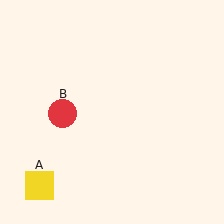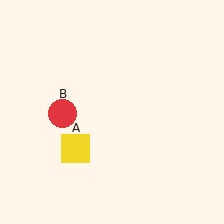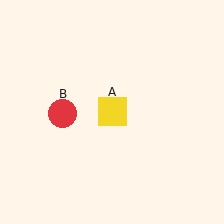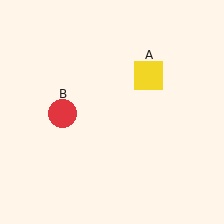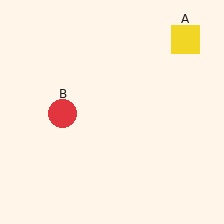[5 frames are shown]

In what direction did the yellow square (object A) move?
The yellow square (object A) moved up and to the right.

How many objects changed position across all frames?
1 object changed position: yellow square (object A).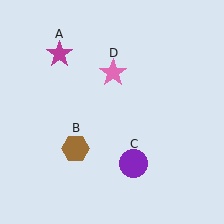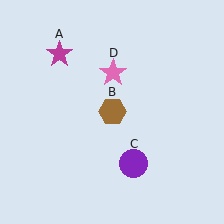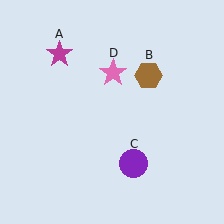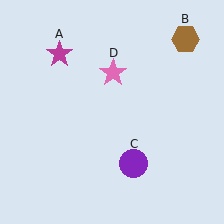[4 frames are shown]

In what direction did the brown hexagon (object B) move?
The brown hexagon (object B) moved up and to the right.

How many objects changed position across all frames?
1 object changed position: brown hexagon (object B).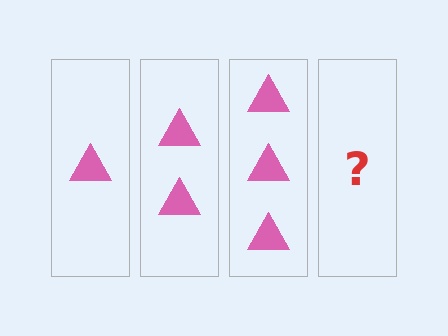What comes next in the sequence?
The next element should be 4 triangles.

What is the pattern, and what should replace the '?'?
The pattern is that each step adds one more triangle. The '?' should be 4 triangles.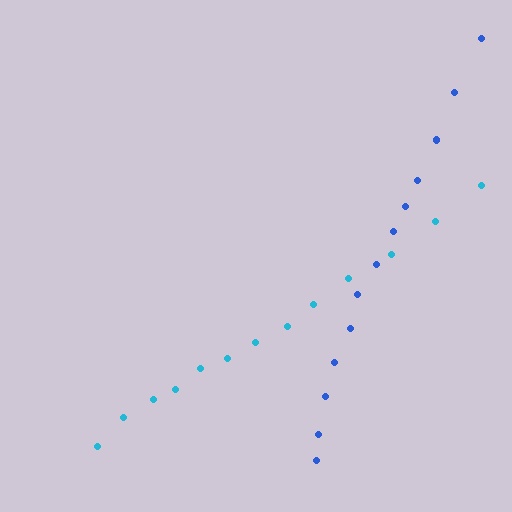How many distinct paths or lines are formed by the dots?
There are 2 distinct paths.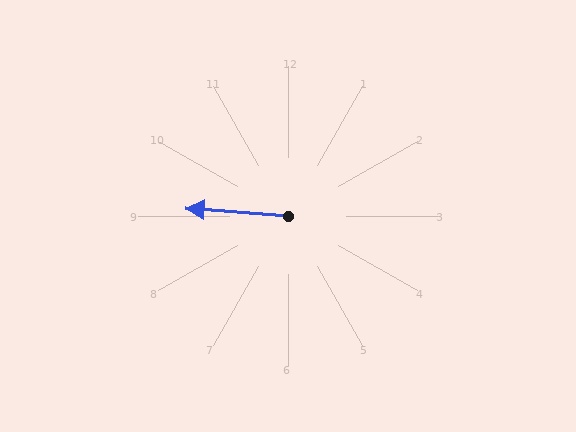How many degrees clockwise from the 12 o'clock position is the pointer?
Approximately 274 degrees.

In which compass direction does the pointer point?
West.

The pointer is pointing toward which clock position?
Roughly 9 o'clock.